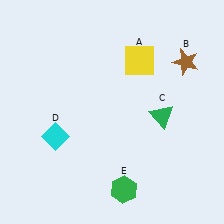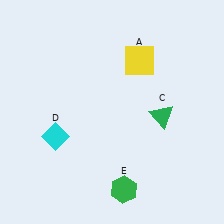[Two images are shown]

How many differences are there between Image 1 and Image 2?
There is 1 difference between the two images.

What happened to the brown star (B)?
The brown star (B) was removed in Image 2. It was in the top-right area of Image 1.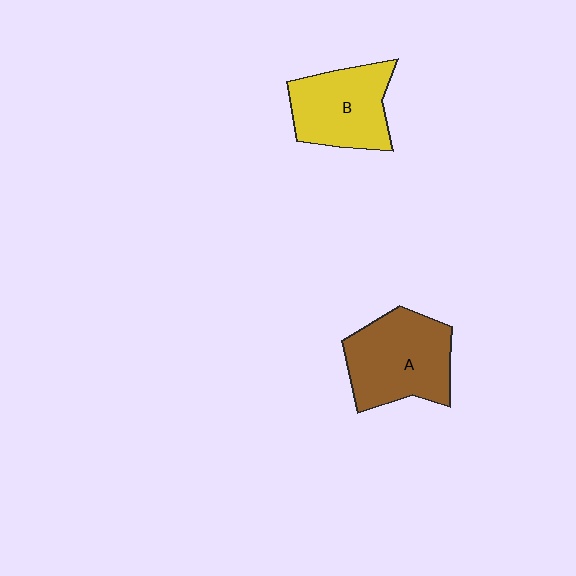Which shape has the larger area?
Shape A (brown).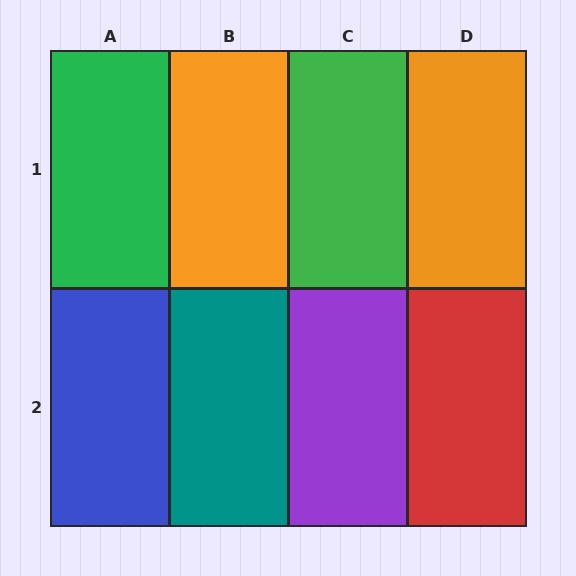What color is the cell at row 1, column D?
Orange.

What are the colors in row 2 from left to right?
Blue, teal, purple, red.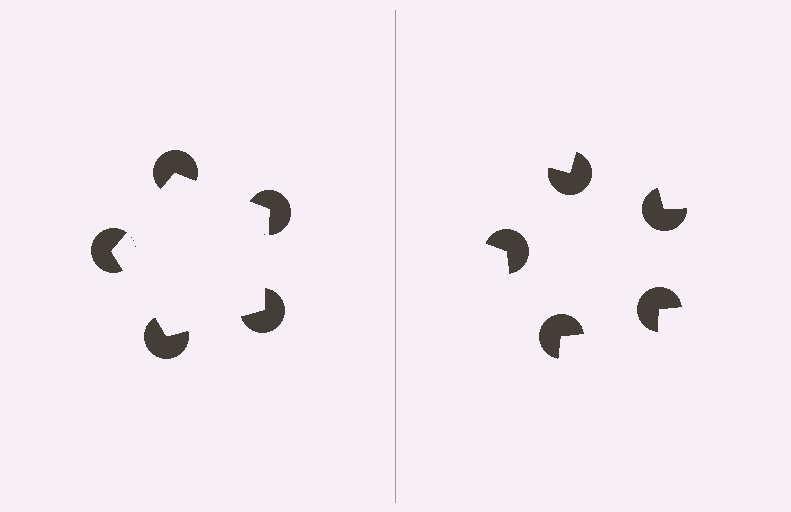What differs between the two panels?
The pac-man discs are positioned identically on both sides; only the wedge orientations differ. On the left they align to a pentagon; on the right they are misaligned.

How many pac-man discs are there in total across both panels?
10 — 5 on each side.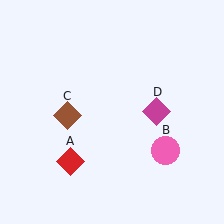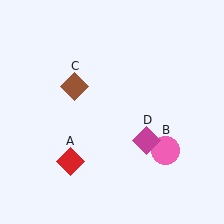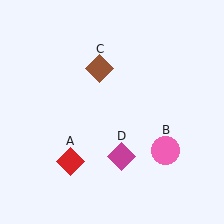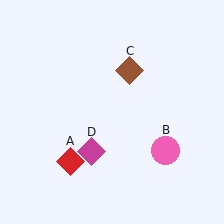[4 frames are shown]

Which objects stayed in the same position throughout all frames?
Red diamond (object A) and pink circle (object B) remained stationary.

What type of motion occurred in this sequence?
The brown diamond (object C), magenta diamond (object D) rotated clockwise around the center of the scene.